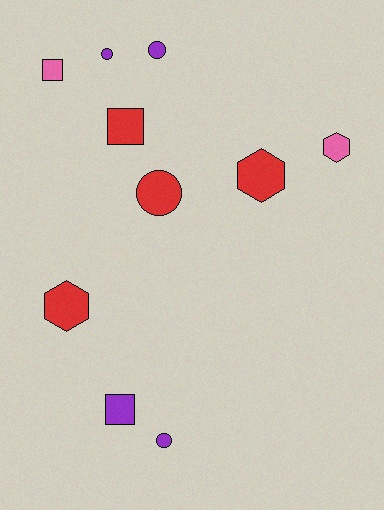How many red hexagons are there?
There are 2 red hexagons.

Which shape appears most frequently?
Circle, with 4 objects.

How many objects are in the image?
There are 10 objects.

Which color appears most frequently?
Red, with 4 objects.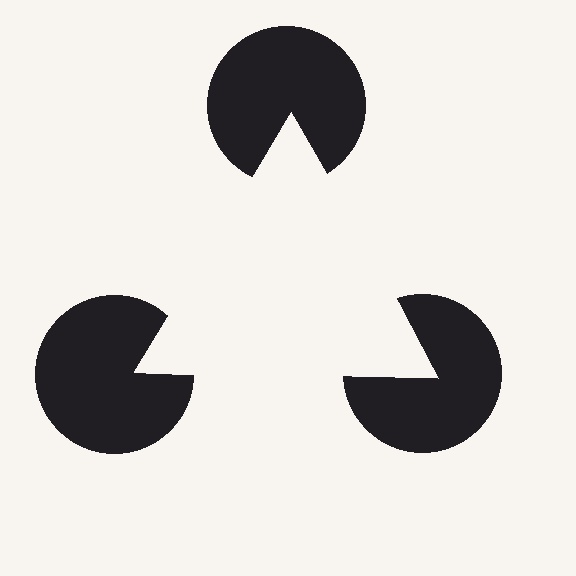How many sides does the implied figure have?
3 sides.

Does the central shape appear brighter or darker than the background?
It typically appears slightly brighter than the background, even though no actual brightness change is drawn.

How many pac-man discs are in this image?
There are 3 — one at each vertex of the illusory triangle.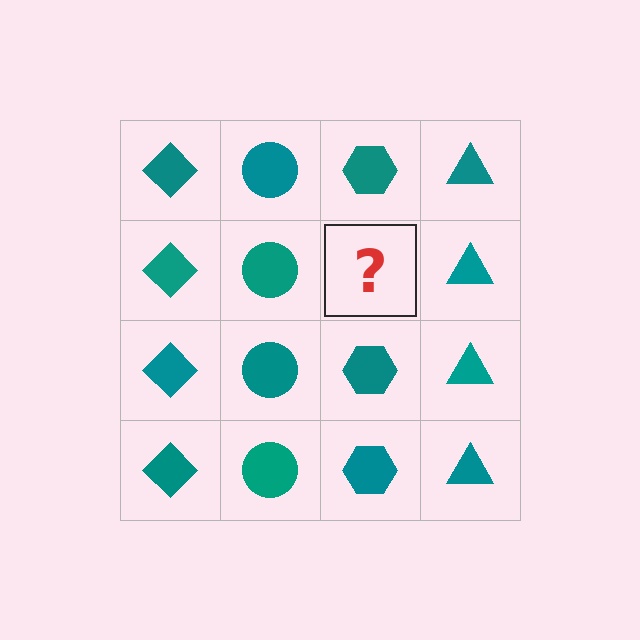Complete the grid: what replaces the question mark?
The question mark should be replaced with a teal hexagon.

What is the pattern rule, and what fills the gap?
The rule is that each column has a consistent shape. The gap should be filled with a teal hexagon.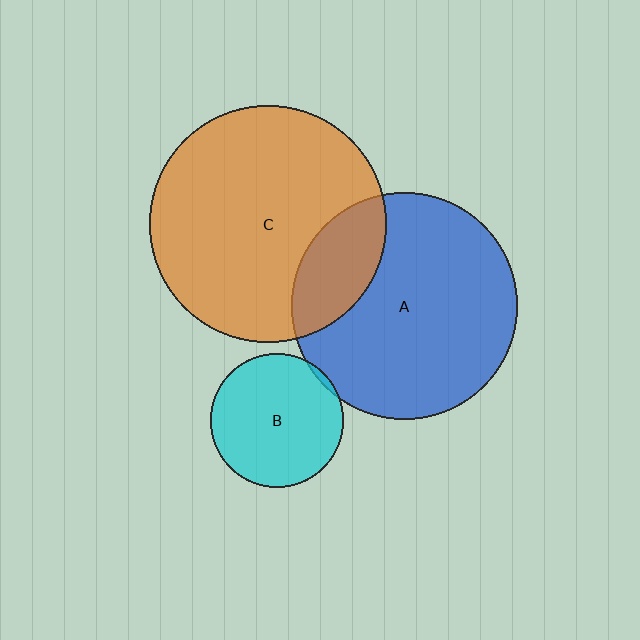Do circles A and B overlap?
Yes.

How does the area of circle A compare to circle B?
Approximately 2.9 times.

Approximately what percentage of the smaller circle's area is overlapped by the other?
Approximately 5%.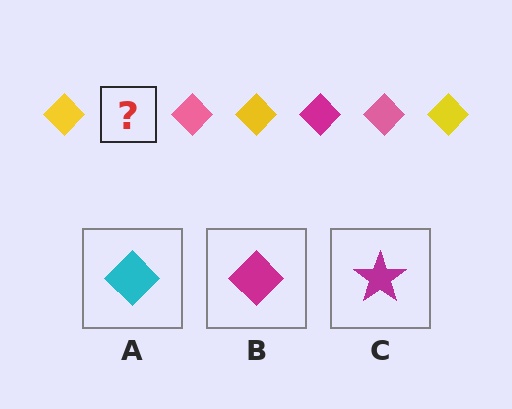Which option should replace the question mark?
Option B.